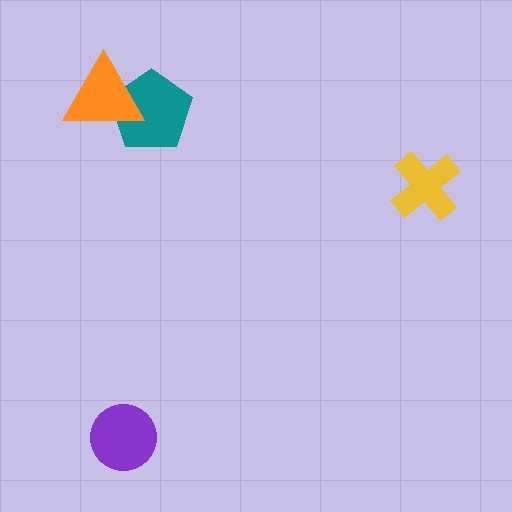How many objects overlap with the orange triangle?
1 object overlaps with the orange triangle.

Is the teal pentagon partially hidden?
Yes, it is partially covered by another shape.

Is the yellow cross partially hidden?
No, no other shape covers it.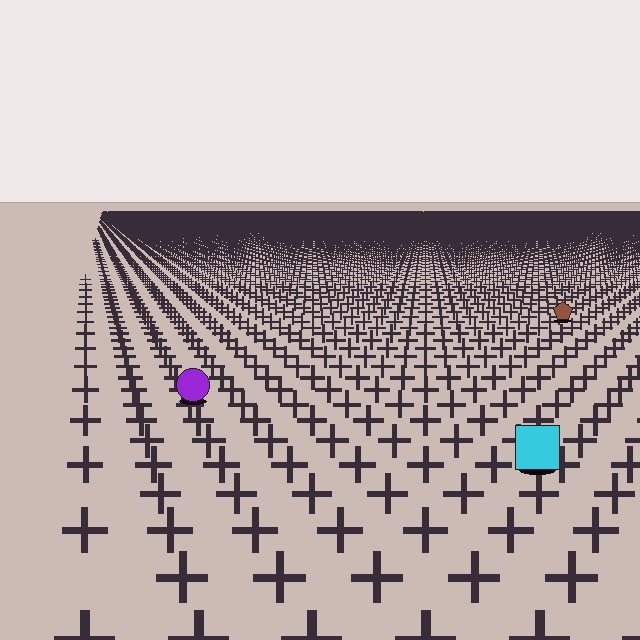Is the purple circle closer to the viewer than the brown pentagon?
Yes. The purple circle is closer — you can tell from the texture gradient: the ground texture is coarser near it.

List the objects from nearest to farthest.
From nearest to farthest: the cyan square, the purple circle, the brown pentagon.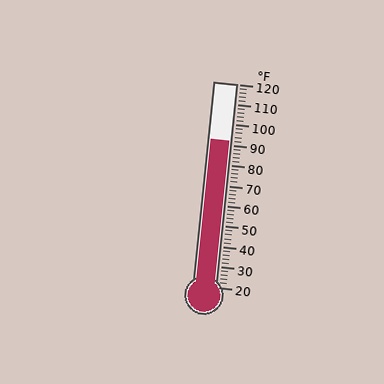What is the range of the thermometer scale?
The thermometer scale ranges from 20°F to 120°F.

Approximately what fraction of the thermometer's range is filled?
The thermometer is filled to approximately 70% of its range.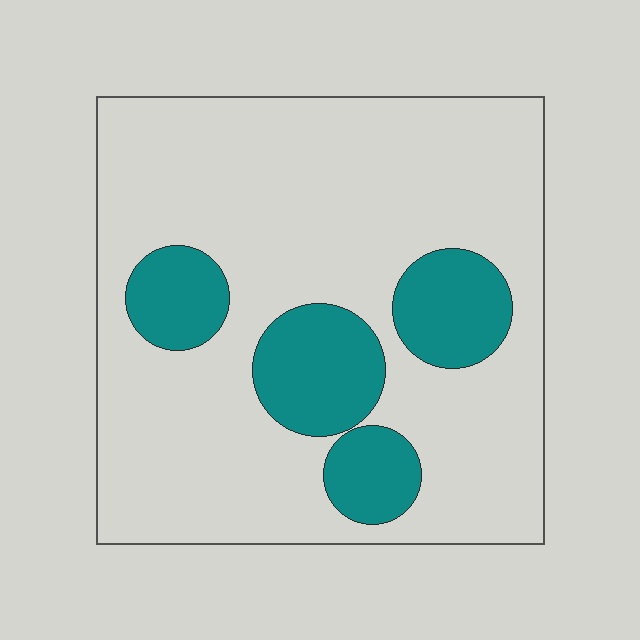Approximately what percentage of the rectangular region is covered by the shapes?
Approximately 20%.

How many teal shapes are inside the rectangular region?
4.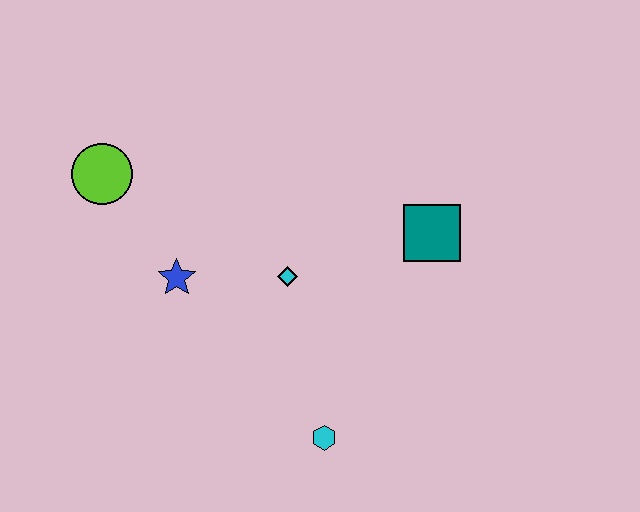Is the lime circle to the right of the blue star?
No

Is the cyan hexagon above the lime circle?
No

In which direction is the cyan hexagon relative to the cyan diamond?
The cyan hexagon is below the cyan diamond.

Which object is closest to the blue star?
The cyan diamond is closest to the blue star.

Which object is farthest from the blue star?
The teal square is farthest from the blue star.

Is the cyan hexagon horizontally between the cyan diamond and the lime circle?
No